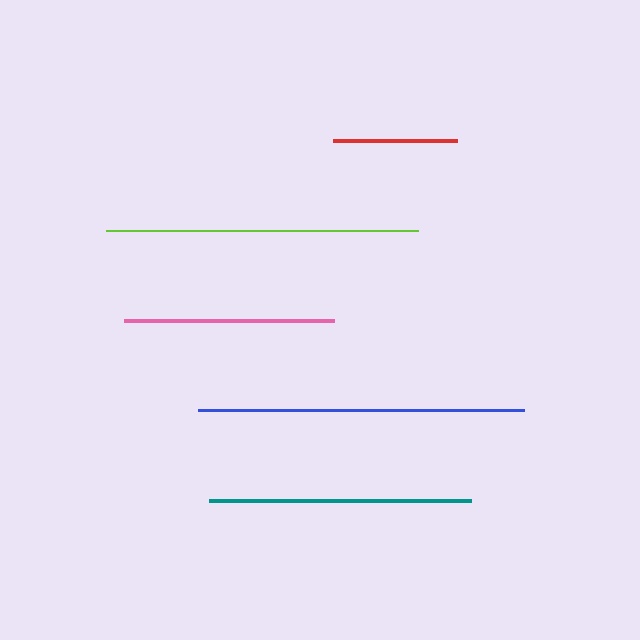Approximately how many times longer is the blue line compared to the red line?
The blue line is approximately 2.6 times the length of the red line.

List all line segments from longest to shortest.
From longest to shortest: blue, lime, teal, pink, red.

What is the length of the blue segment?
The blue segment is approximately 326 pixels long.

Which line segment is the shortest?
The red line is the shortest at approximately 124 pixels.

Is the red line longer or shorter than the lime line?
The lime line is longer than the red line.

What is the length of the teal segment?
The teal segment is approximately 262 pixels long.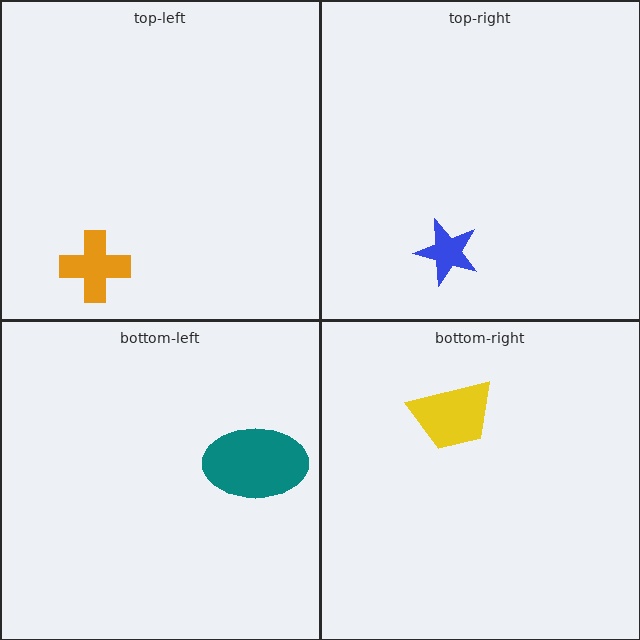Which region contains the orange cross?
The top-left region.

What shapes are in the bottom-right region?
The yellow trapezoid.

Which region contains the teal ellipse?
The bottom-left region.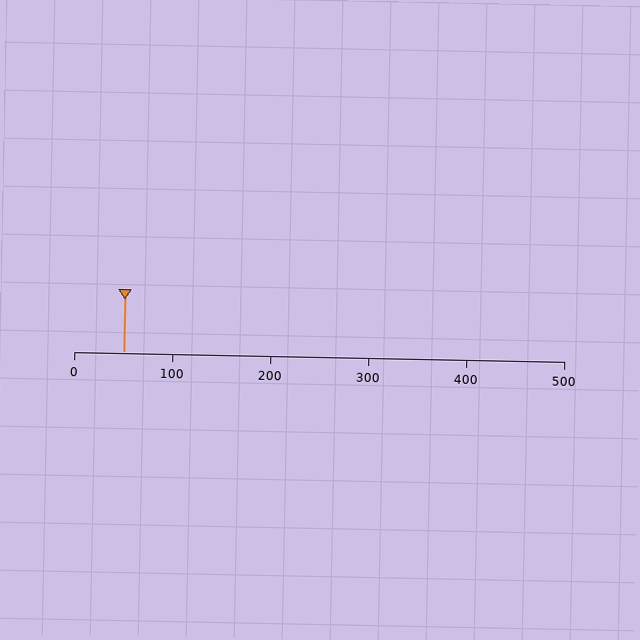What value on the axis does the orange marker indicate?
The marker indicates approximately 50.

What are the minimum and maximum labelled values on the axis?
The axis runs from 0 to 500.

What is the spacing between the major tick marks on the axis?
The major ticks are spaced 100 apart.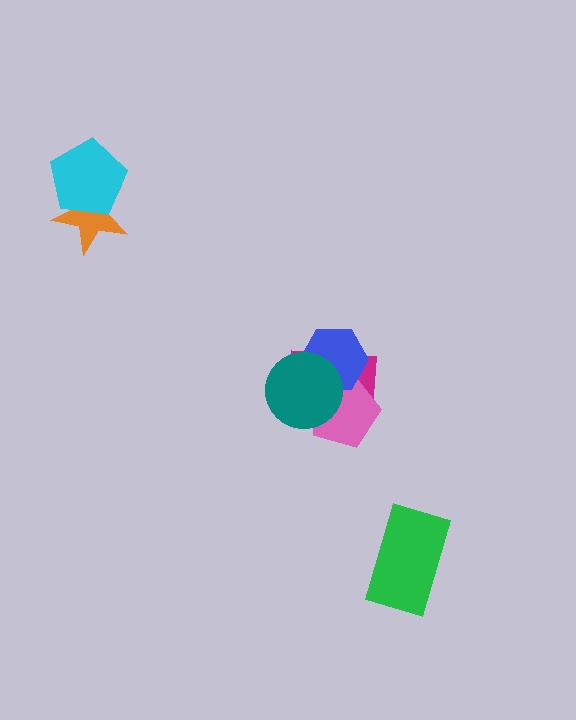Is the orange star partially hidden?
Yes, it is partially covered by another shape.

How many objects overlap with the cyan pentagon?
1 object overlaps with the cyan pentagon.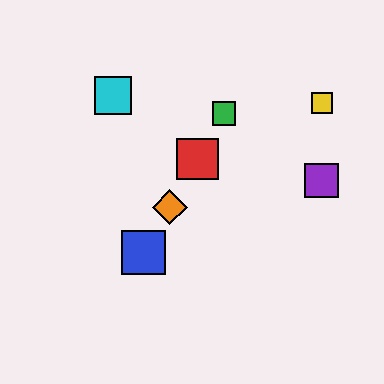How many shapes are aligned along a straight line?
4 shapes (the red square, the blue square, the green square, the orange diamond) are aligned along a straight line.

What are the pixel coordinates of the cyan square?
The cyan square is at (113, 96).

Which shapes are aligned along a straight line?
The red square, the blue square, the green square, the orange diamond are aligned along a straight line.